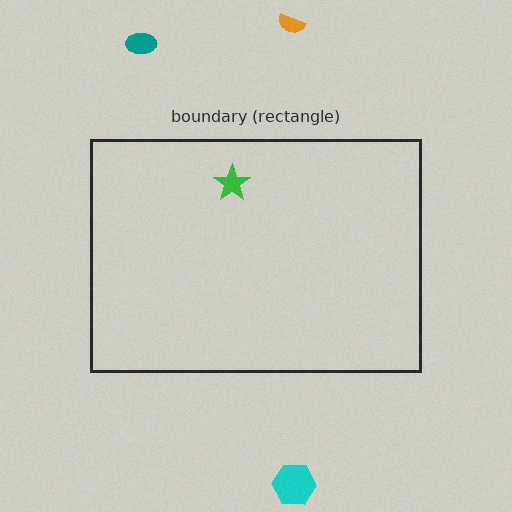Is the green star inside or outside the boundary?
Inside.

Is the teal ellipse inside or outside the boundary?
Outside.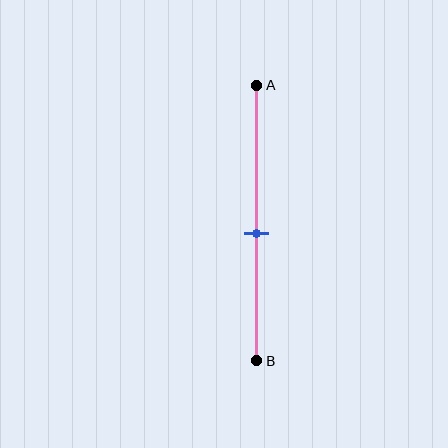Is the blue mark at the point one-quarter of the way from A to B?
No, the mark is at about 55% from A, not at the 25% one-quarter point.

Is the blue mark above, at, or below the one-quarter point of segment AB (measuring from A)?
The blue mark is below the one-quarter point of segment AB.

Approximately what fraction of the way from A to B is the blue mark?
The blue mark is approximately 55% of the way from A to B.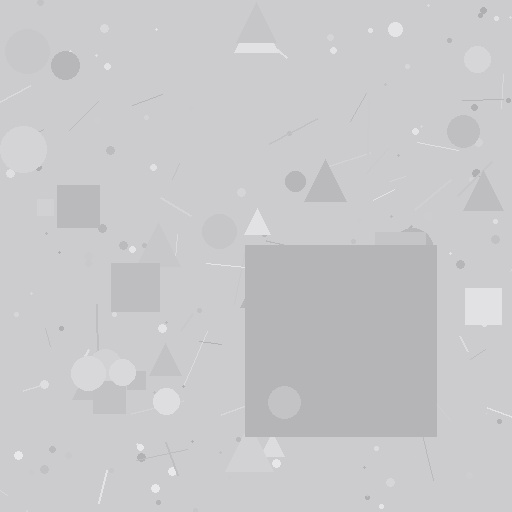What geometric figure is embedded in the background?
A square is embedded in the background.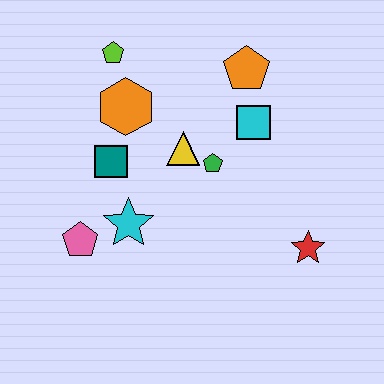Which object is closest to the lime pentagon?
The orange hexagon is closest to the lime pentagon.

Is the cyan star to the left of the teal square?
No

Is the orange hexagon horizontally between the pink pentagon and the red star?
Yes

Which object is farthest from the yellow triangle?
The red star is farthest from the yellow triangle.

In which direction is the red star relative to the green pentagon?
The red star is to the right of the green pentagon.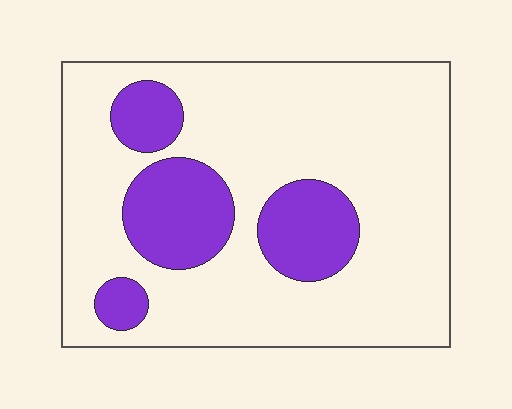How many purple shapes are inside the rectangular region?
4.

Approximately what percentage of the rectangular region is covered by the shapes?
Approximately 20%.